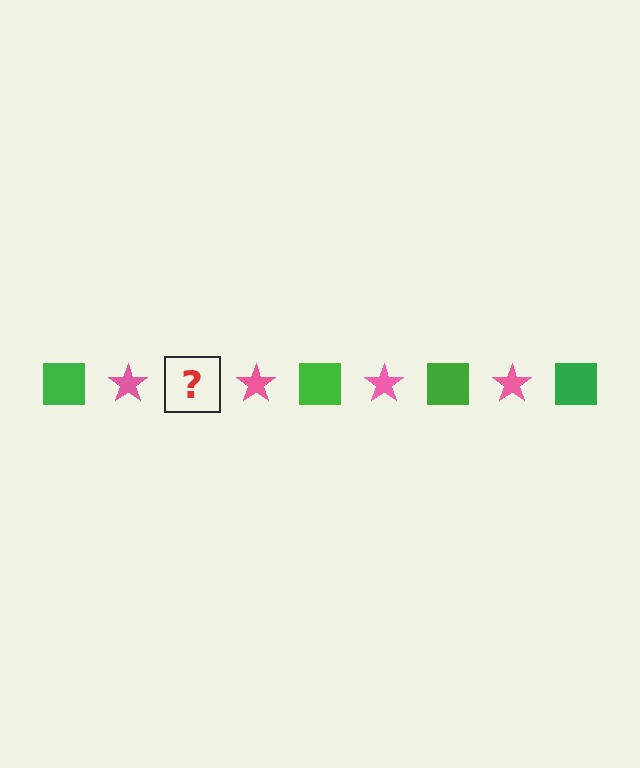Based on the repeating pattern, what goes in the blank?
The blank should be a green square.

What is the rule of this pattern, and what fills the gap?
The rule is that the pattern alternates between green square and pink star. The gap should be filled with a green square.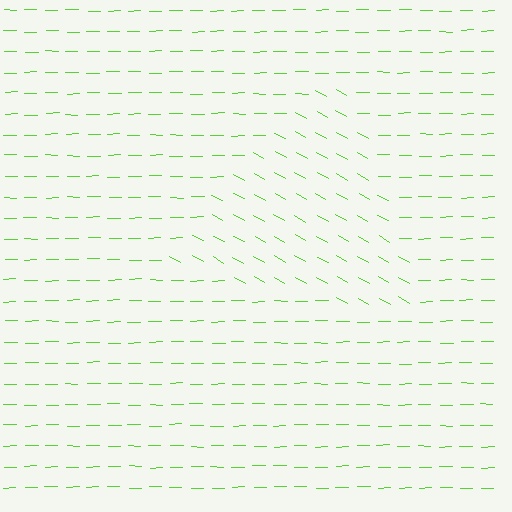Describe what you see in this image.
The image is filled with small lime line segments. A triangle region in the image has lines oriented differently from the surrounding lines, creating a visible texture boundary.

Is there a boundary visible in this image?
Yes, there is a texture boundary formed by a change in line orientation.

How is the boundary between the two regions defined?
The boundary is defined purely by a change in line orientation (approximately 31 degrees difference). All lines are the same color and thickness.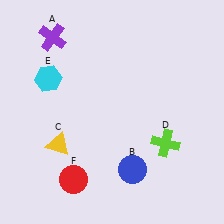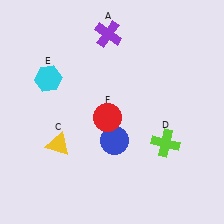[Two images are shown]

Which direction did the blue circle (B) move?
The blue circle (B) moved up.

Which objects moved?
The objects that moved are: the purple cross (A), the blue circle (B), the red circle (F).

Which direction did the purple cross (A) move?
The purple cross (A) moved right.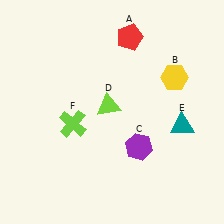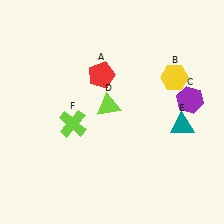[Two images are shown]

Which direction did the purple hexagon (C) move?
The purple hexagon (C) moved right.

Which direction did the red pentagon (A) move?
The red pentagon (A) moved down.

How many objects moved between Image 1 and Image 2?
2 objects moved between the two images.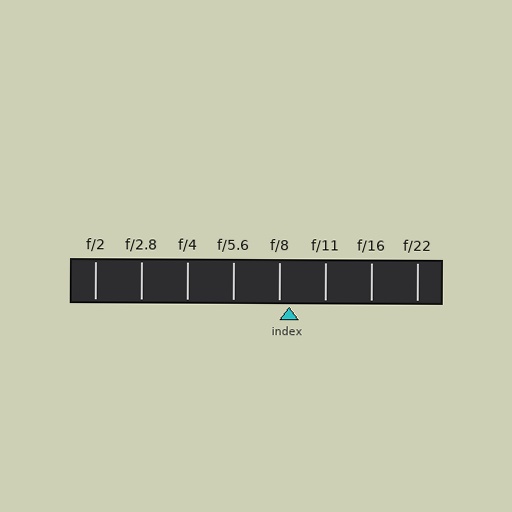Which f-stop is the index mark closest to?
The index mark is closest to f/8.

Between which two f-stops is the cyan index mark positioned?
The index mark is between f/8 and f/11.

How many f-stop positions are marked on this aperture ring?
There are 8 f-stop positions marked.